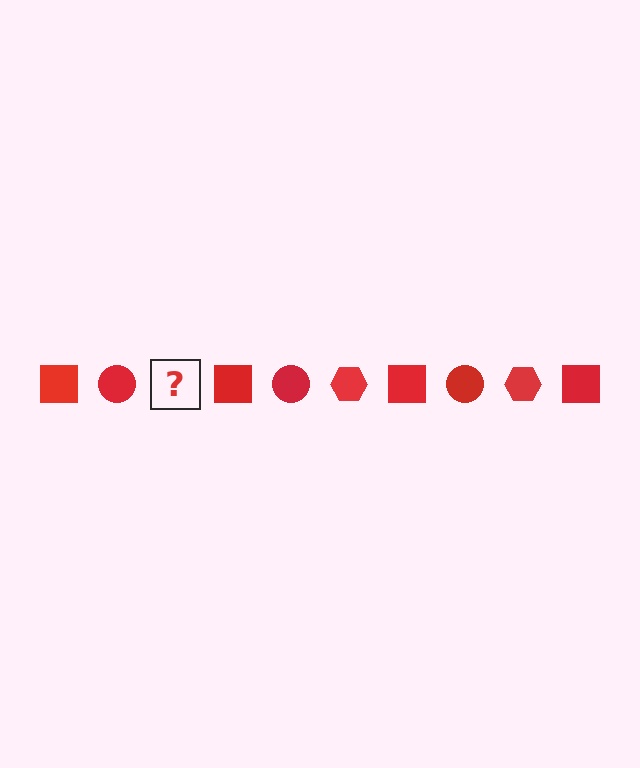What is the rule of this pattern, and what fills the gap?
The rule is that the pattern cycles through square, circle, hexagon shapes in red. The gap should be filled with a red hexagon.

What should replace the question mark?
The question mark should be replaced with a red hexagon.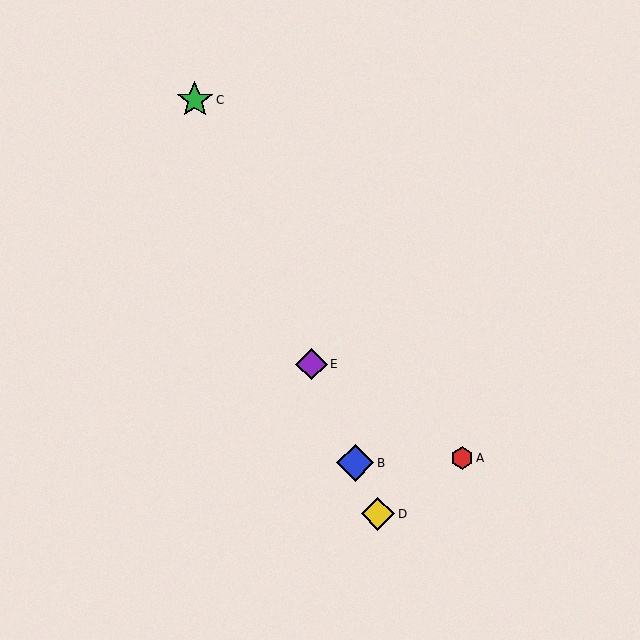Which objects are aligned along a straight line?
Objects B, C, D, E are aligned along a straight line.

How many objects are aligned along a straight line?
4 objects (B, C, D, E) are aligned along a straight line.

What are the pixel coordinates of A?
Object A is at (462, 458).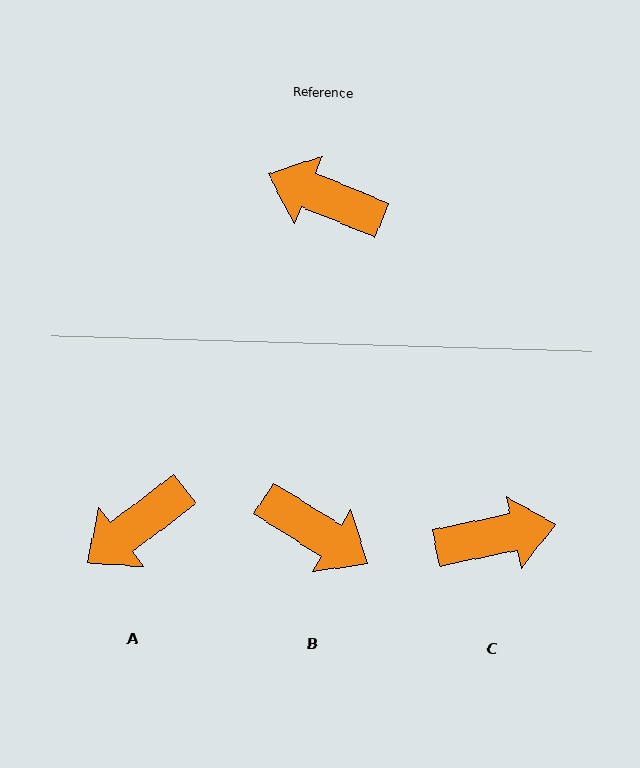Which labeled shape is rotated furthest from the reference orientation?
B, about 170 degrees away.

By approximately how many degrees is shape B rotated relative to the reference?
Approximately 170 degrees counter-clockwise.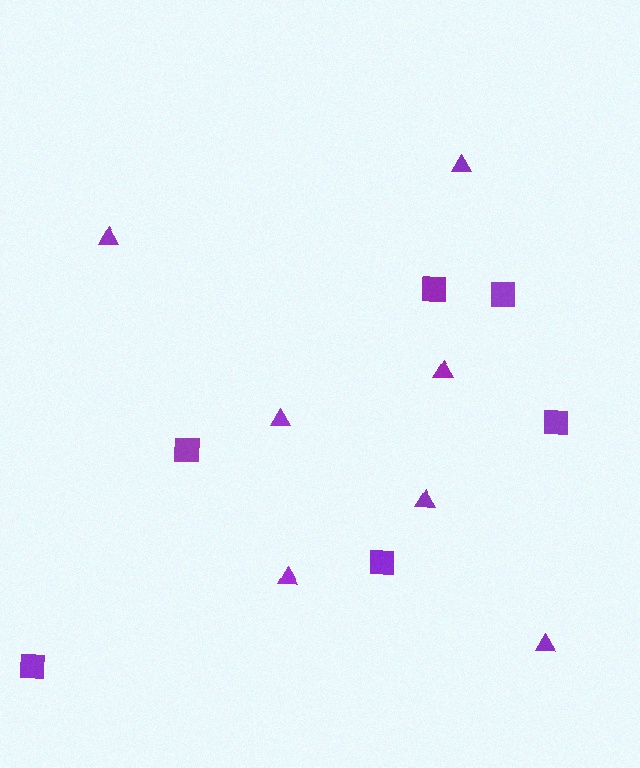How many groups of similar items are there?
There are 2 groups: one group of triangles (7) and one group of squares (6).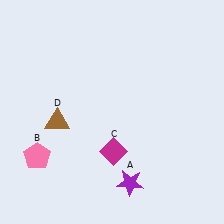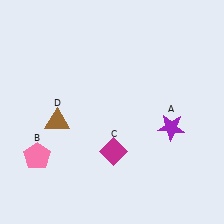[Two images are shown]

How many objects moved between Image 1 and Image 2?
1 object moved between the two images.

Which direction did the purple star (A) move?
The purple star (A) moved up.